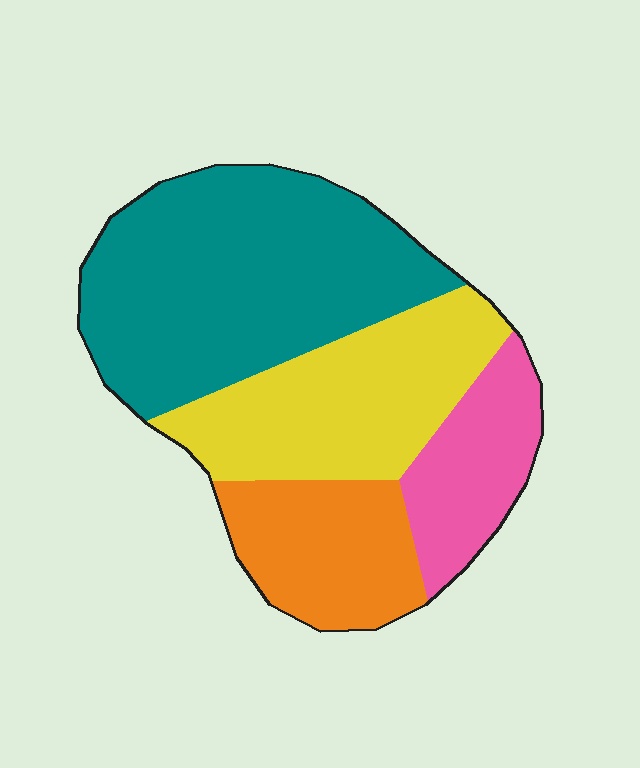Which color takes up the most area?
Teal, at roughly 40%.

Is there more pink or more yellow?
Yellow.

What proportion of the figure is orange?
Orange takes up about one sixth (1/6) of the figure.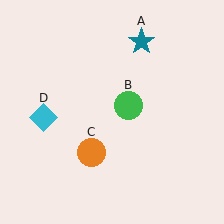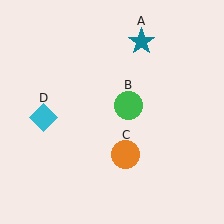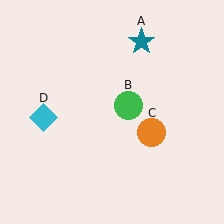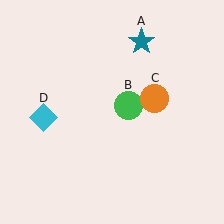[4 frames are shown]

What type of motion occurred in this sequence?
The orange circle (object C) rotated counterclockwise around the center of the scene.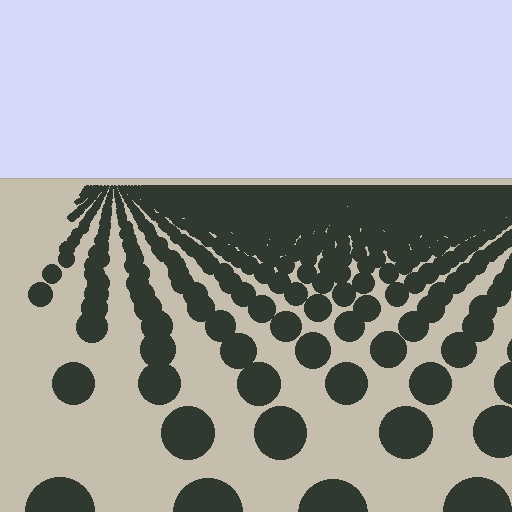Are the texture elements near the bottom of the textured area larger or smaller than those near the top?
Larger. Near the bottom, elements are closer to the viewer and appear at a bigger on-screen size.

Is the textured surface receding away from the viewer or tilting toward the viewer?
The surface is receding away from the viewer. Texture elements get smaller and denser toward the top.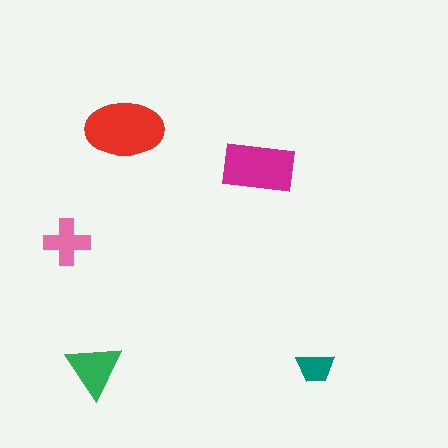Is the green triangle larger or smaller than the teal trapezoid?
Larger.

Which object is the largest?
The red ellipse.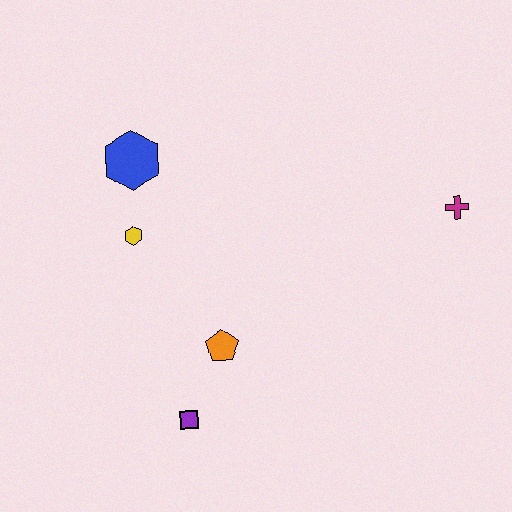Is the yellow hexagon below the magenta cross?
Yes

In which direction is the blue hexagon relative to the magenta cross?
The blue hexagon is to the left of the magenta cross.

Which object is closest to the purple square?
The orange pentagon is closest to the purple square.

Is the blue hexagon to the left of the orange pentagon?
Yes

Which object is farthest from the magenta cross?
The purple square is farthest from the magenta cross.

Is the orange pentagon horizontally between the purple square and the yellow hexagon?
No